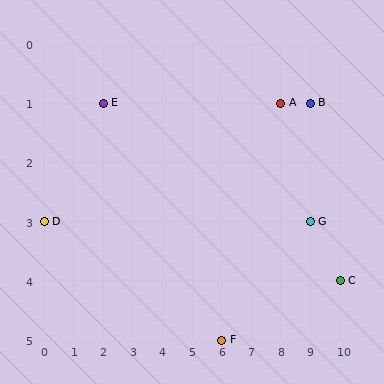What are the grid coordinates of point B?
Point B is at grid coordinates (9, 1).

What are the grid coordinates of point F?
Point F is at grid coordinates (6, 5).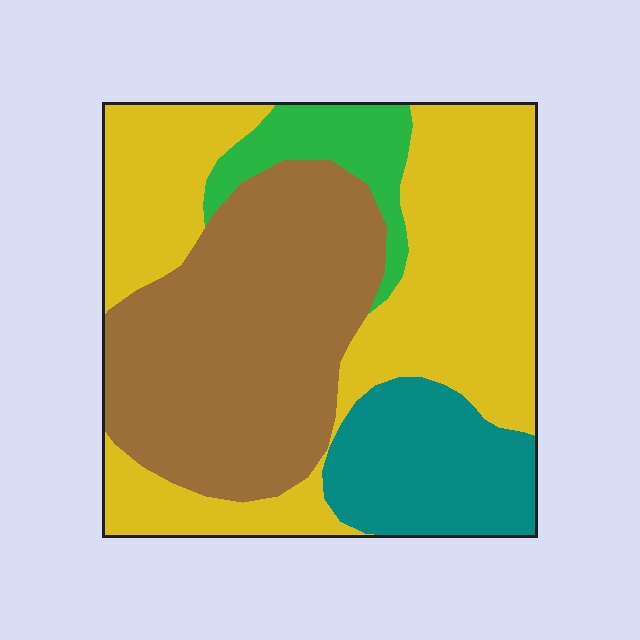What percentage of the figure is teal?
Teal takes up less than a sixth of the figure.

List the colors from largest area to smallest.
From largest to smallest: yellow, brown, teal, green.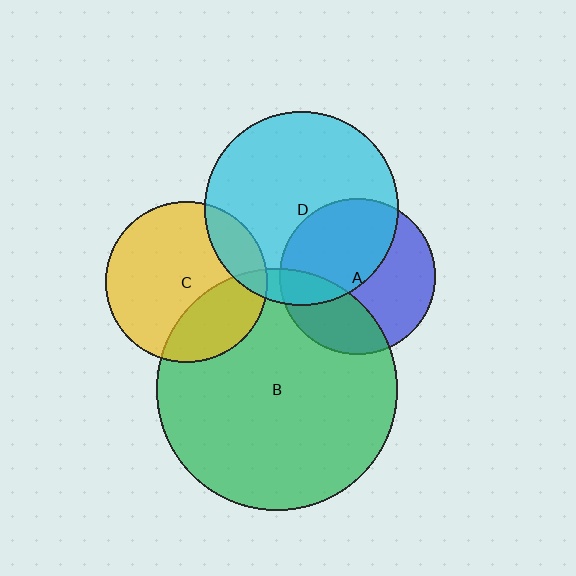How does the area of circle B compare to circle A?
Approximately 2.4 times.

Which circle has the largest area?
Circle B (green).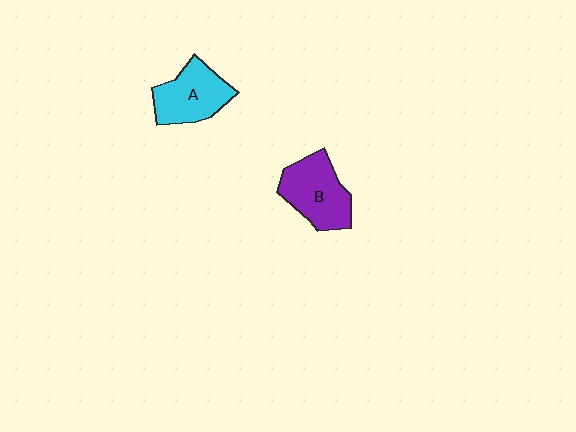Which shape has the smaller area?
Shape A (cyan).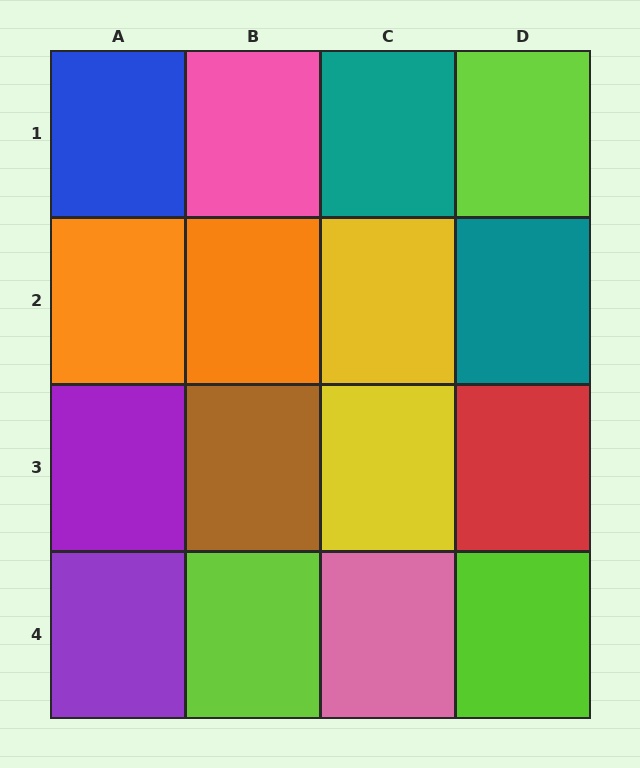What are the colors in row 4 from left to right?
Purple, lime, pink, lime.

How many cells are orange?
2 cells are orange.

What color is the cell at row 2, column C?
Yellow.